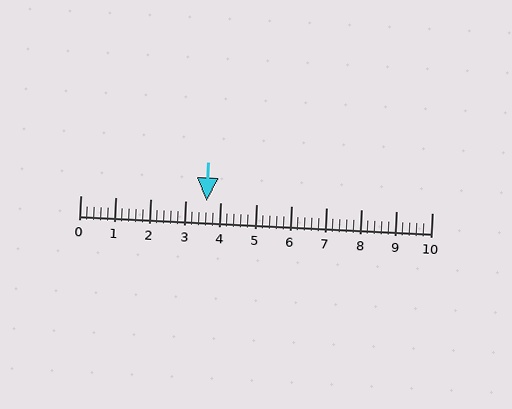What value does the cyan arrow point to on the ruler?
The cyan arrow points to approximately 3.6.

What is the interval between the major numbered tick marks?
The major tick marks are spaced 1 units apart.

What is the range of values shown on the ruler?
The ruler shows values from 0 to 10.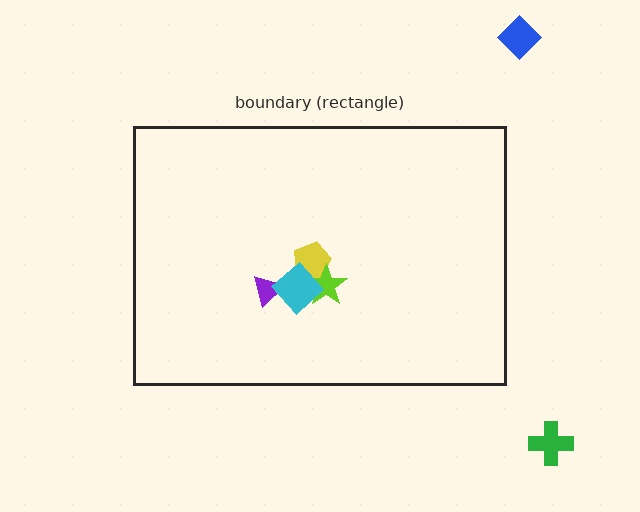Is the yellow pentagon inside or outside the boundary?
Inside.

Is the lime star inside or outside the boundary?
Inside.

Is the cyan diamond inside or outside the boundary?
Inside.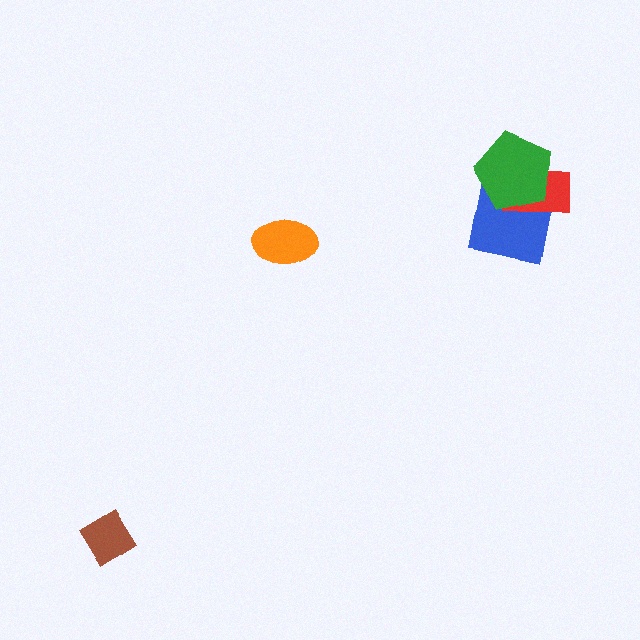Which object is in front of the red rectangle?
The green pentagon is in front of the red rectangle.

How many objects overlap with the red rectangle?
2 objects overlap with the red rectangle.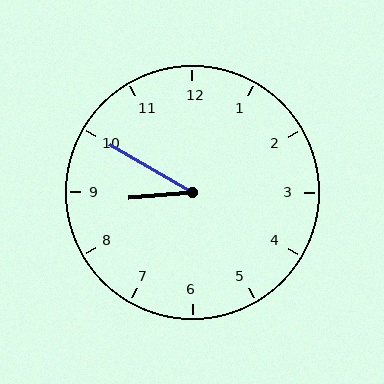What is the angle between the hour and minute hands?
Approximately 35 degrees.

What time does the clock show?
8:50.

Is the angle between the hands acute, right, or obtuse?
It is acute.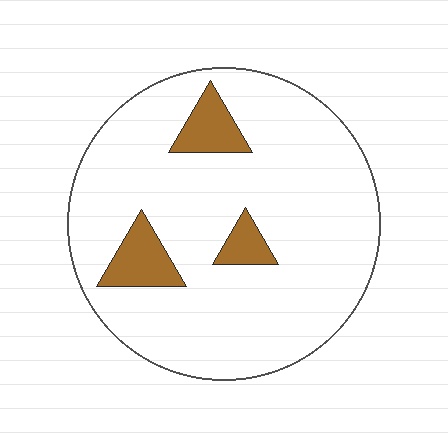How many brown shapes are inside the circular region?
3.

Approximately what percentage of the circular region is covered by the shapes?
Approximately 10%.